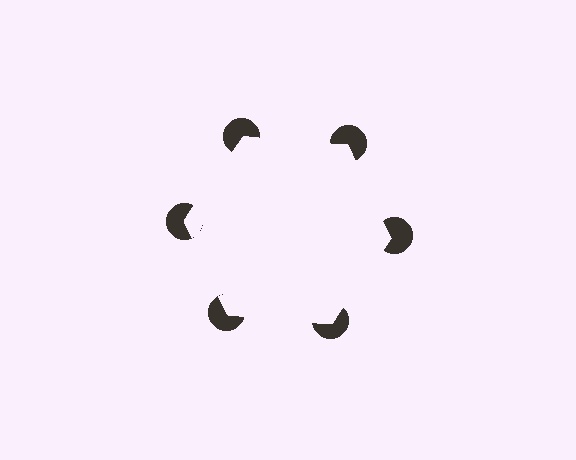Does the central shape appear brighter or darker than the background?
It typically appears slightly brighter than the background, even though no actual brightness change is drawn.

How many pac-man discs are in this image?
There are 6 — one at each vertex of the illusory hexagon.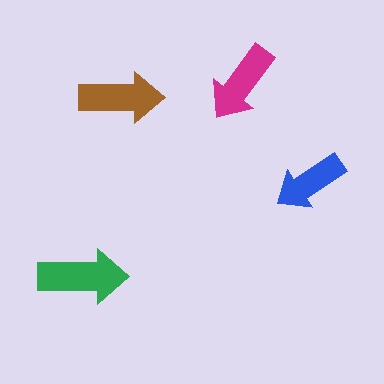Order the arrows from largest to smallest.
the green one, the brown one, the magenta one, the blue one.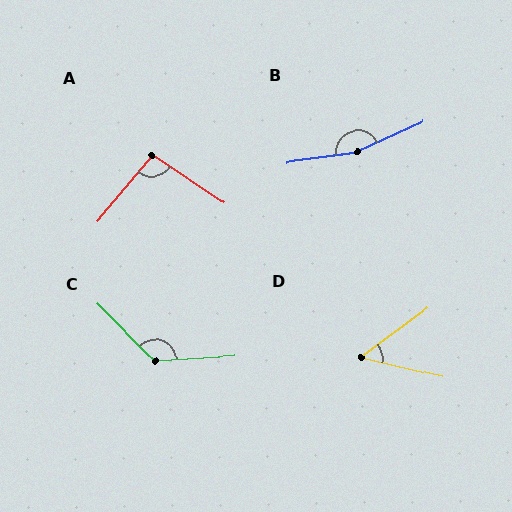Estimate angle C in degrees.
Approximately 131 degrees.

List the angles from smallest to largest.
D (50°), A (96°), C (131°), B (163°).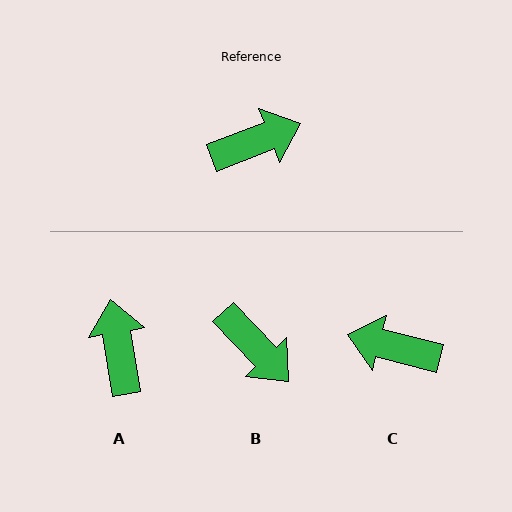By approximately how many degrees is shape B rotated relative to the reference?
Approximately 68 degrees clockwise.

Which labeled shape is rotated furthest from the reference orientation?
C, about 144 degrees away.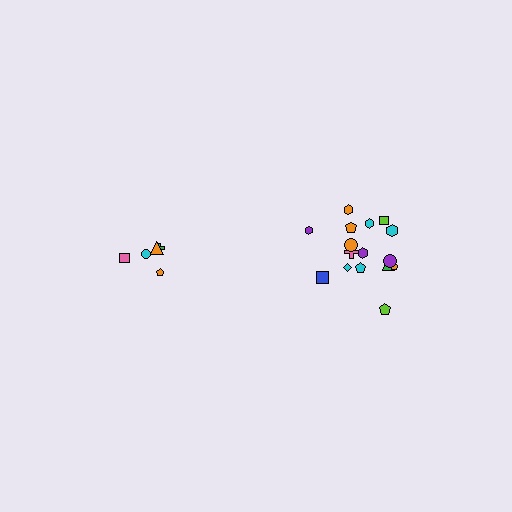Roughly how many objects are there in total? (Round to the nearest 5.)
Roughly 25 objects in total.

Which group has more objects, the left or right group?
The right group.